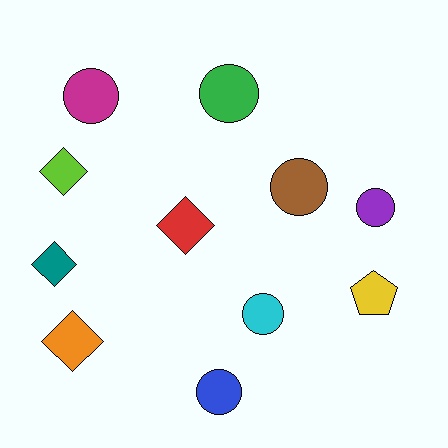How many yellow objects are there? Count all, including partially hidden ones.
There is 1 yellow object.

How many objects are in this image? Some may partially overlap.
There are 11 objects.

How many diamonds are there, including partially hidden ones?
There are 4 diamonds.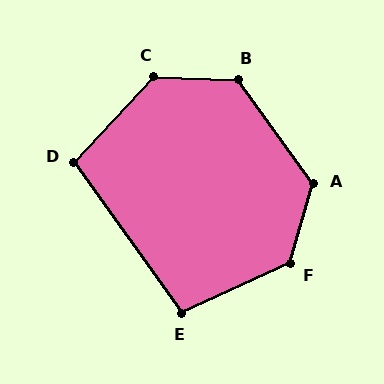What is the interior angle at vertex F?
Approximately 131 degrees (obtuse).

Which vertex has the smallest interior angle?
E, at approximately 101 degrees.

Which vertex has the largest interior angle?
C, at approximately 131 degrees.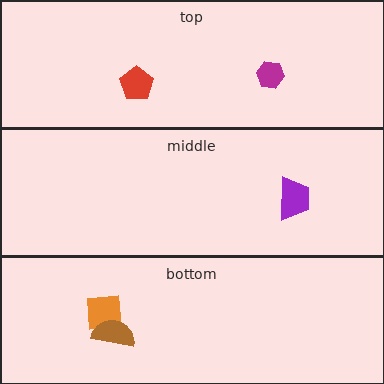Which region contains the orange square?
The bottom region.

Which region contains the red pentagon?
The top region.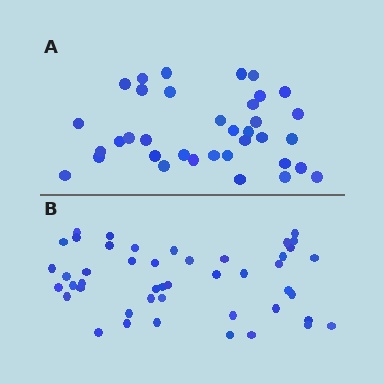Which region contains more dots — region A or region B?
Region B (the bottom region) has more dots.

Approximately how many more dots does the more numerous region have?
Region B has roughly 10 or so more dots than region A.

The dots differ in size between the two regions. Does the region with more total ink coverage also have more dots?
No. Region A has more total ink coverage because its dots are larger, but region B actually contains more individual dots. Total area can be misleading — the number of items is what matters here.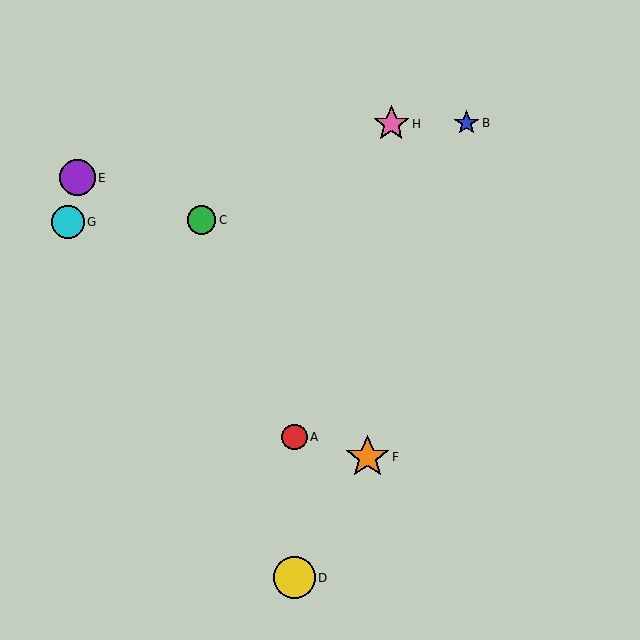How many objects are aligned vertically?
2 objects (A, D) are aligned vertically.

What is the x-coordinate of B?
Object B is at x≈466.